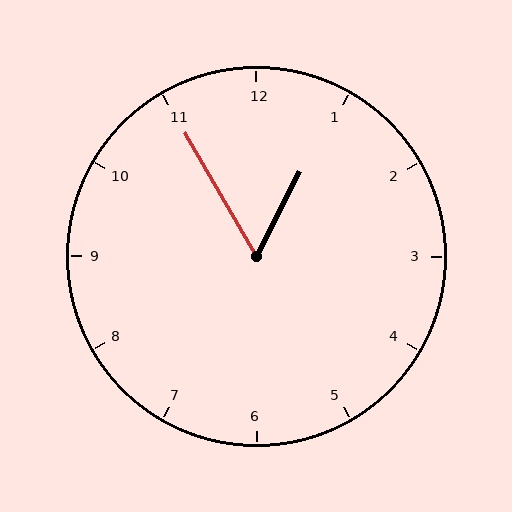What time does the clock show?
12:55.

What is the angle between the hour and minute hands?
Approximately 58 degrees.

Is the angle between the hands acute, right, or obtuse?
It is acute.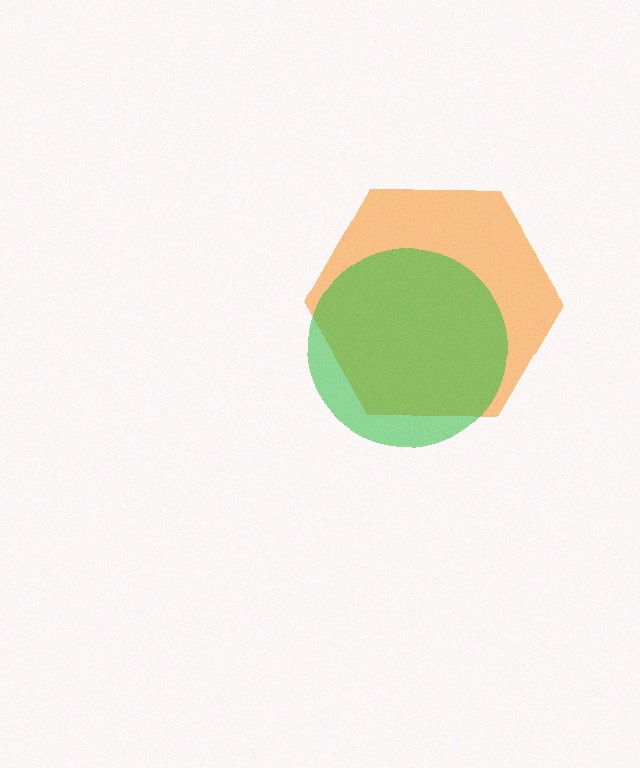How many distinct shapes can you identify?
There are 2 distinct shapes: an orange hexagon, a green circle.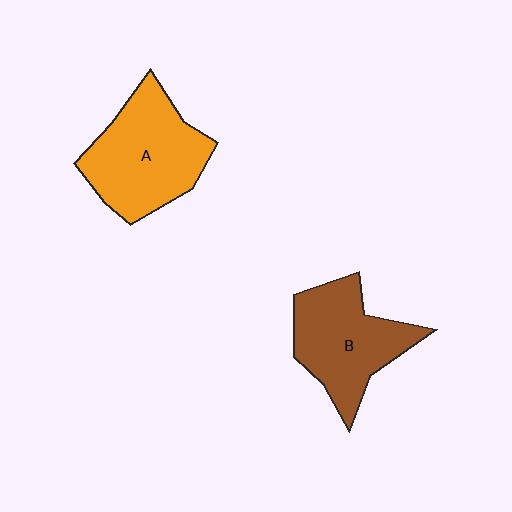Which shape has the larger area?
Shape A (orange).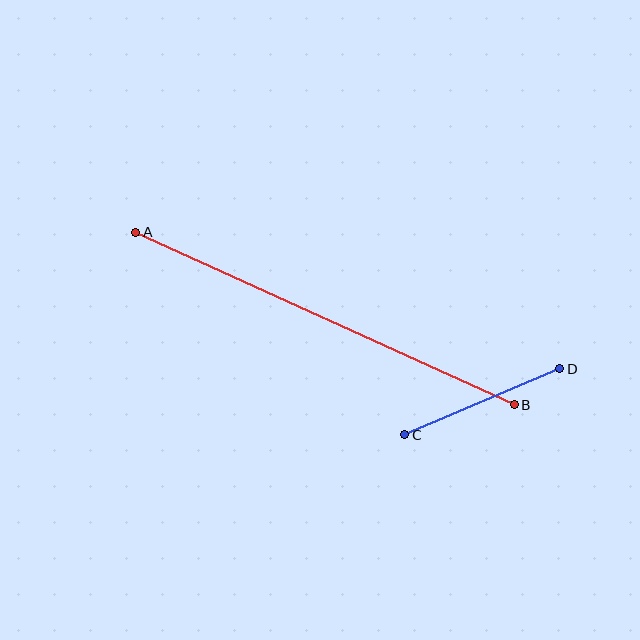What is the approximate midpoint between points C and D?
The midpoint is at approximately (482, 402) pixels.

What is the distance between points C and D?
The distance is approximately 169 pixels.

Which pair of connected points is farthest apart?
Points A and B are farthest apart.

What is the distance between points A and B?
The distance is approximately 416 pixels.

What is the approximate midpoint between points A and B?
The midpoint is at approximately (325, 318) pixels.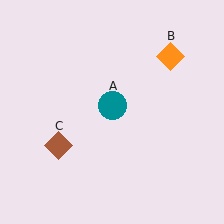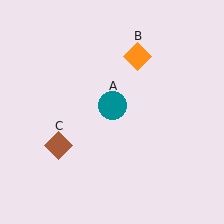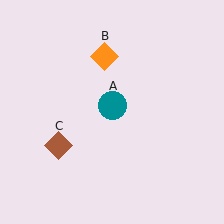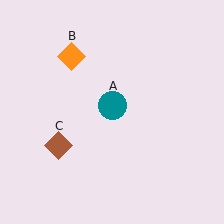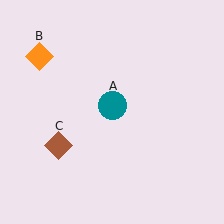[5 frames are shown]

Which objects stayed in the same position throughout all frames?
Teal circle (object A) and brown diamond (object C) remained stationary.